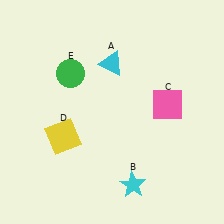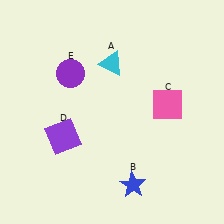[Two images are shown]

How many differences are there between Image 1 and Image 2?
There are 3 differences between the two images.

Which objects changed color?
B changed from cyan to blue. D changed from yellow to purple. E changed from green to purple.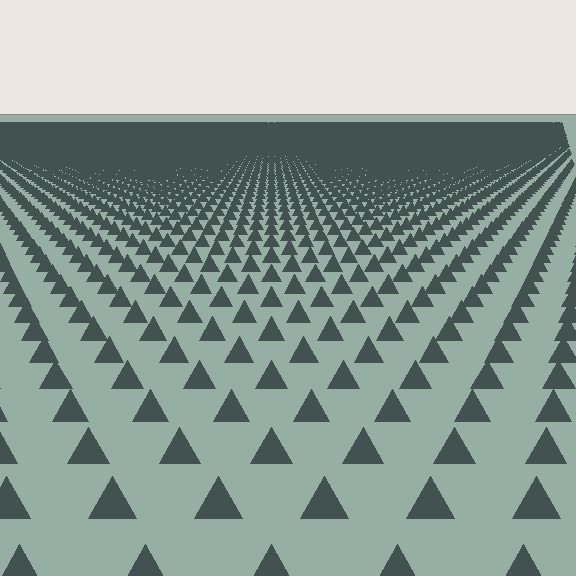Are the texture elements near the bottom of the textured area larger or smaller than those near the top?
Larger. Near the bottom, elements are closer to the viewer and appear at a bigger on-screen size.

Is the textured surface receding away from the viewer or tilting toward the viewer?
The surface is receding away from the viewer. Texture elements get smaller and denser toward the top.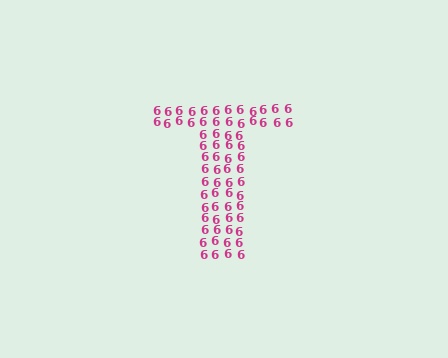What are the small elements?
The small elements are digit 6's.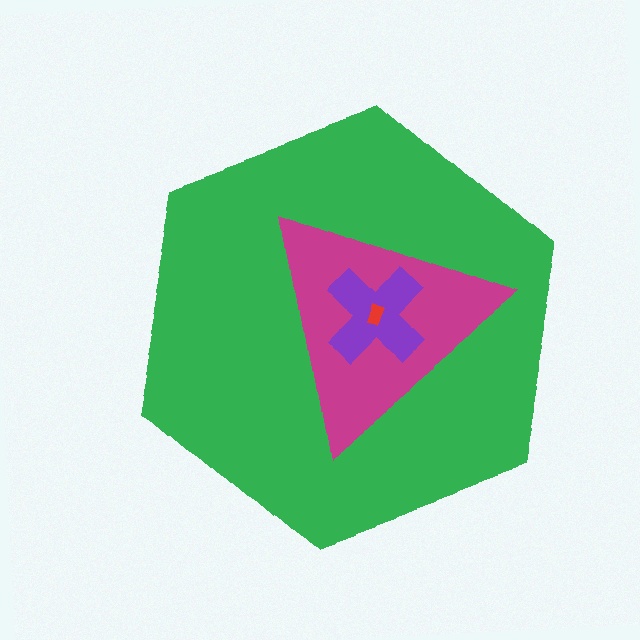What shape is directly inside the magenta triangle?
The purple cross.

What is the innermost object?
The red rectangle.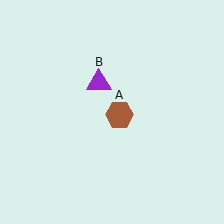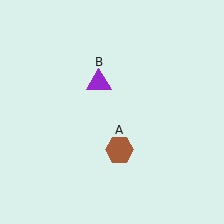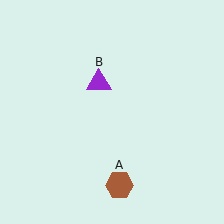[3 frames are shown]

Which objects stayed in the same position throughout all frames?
Purple triangle (object B) remained stationary.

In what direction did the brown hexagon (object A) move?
The brown hexagon (object A) moved down.